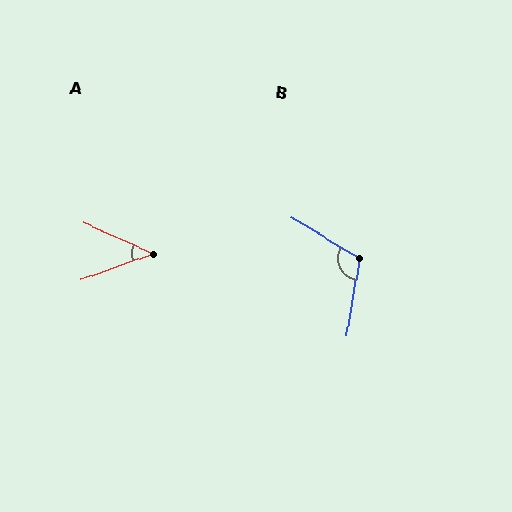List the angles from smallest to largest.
A (43°), B (111°).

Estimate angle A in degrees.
Approximately 43 degrees.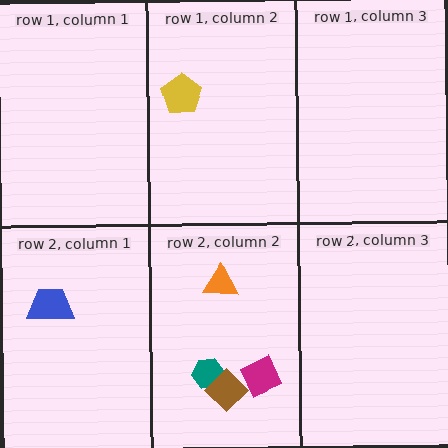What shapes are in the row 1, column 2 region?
The yellow pentagon.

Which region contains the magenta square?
The row 2, column 2 region.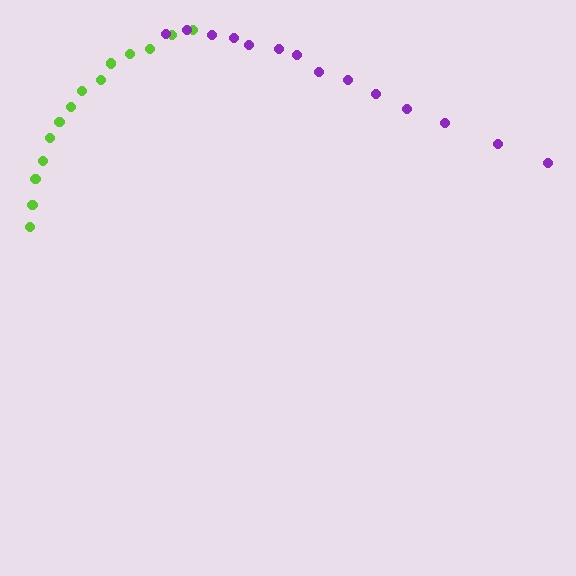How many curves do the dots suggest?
There are 2 distinct paths.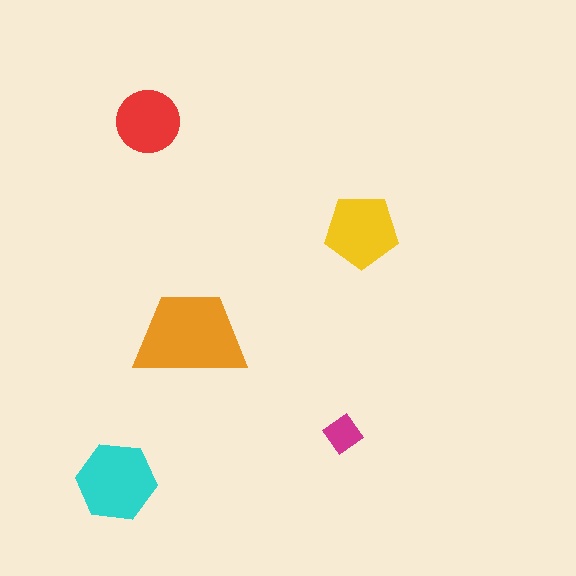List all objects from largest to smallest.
The orange trapezoid, the cyan hexagon, the yellow pentagon, the red circle, the magenta diamond.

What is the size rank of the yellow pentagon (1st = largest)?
3rd.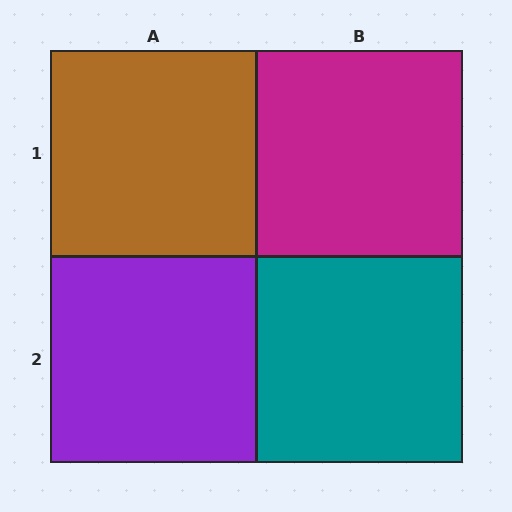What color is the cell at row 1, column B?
Magenta.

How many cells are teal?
1 cell is teal.